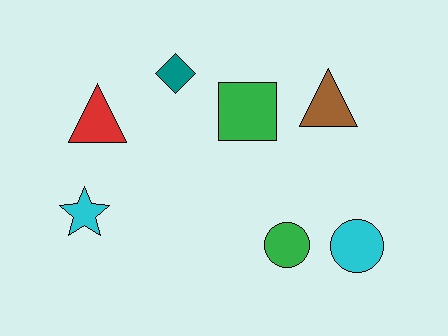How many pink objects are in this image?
There are no pink objects.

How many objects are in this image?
There are 7 objects.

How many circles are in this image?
There are 2 circles.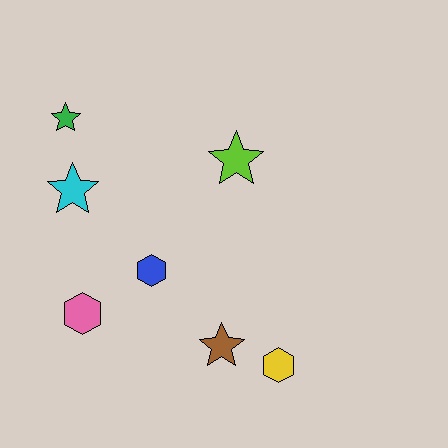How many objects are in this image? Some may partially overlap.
There are 7 objects.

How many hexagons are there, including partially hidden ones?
There are 3 hexagons.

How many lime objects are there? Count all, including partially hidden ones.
There is 1 lime object.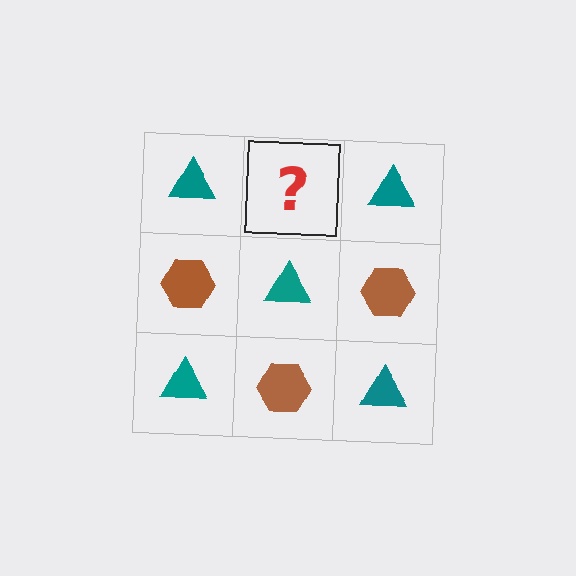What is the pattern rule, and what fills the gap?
The rule is that it alternates teal triangle and brown hexagon in a checkerboard pattern. The gap should be filled with a brown hexagon.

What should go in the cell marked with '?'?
The missing cell should contain a brown hexagon.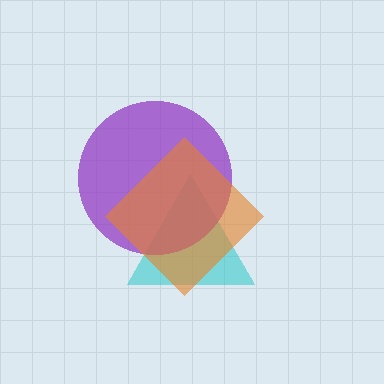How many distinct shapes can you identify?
There are 3 distinct shapes: a cyan triangle, a purple circle, an orange diamond.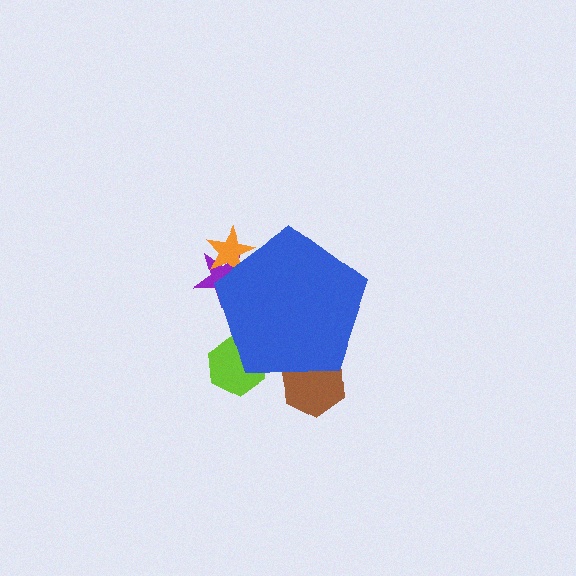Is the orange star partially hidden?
Yes, the orange star is partially hidden behind the blue pentagon.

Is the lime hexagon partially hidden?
Yes, the lime hexagon is partially hidden behind the blue pentagon.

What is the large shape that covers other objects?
A blue pentagon.